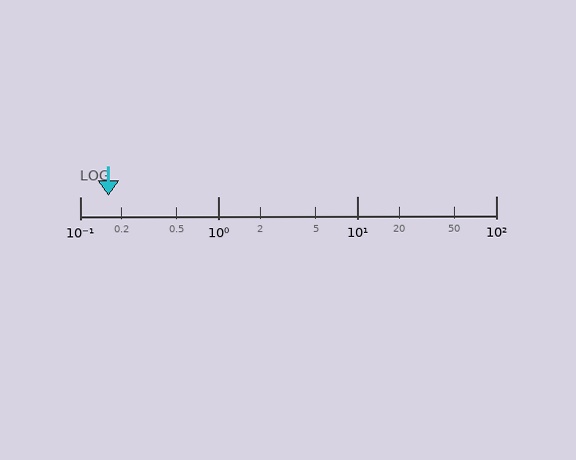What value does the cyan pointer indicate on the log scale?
The pointer indicates approximately 0.16.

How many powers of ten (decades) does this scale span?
The scale spans 3 decades, from 0.1 to 100.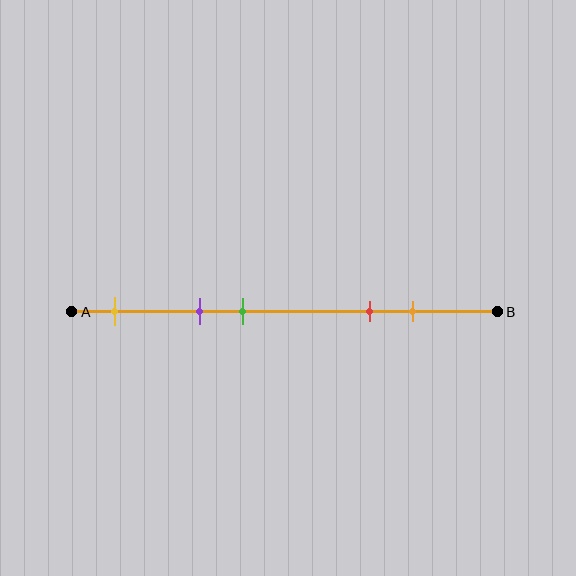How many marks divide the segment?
There are 5 marks dividing the segment.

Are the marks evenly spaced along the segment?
No, the marks are not evenly spaced.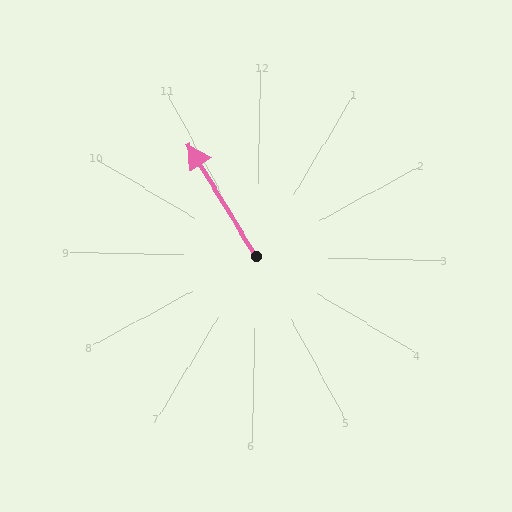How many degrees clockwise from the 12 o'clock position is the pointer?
Approximately 327 degrees.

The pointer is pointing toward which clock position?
Roughly 11 o'clock.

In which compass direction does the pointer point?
Northwest.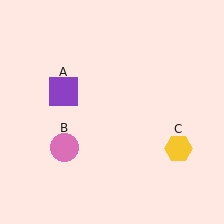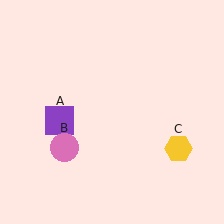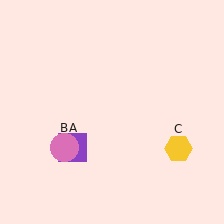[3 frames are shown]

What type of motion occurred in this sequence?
The purple square (object A) rotated counterclockwise around the center of the scene.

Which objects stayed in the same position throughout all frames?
Pink circle (object B) and yellow hexagon (object C) remained stationary.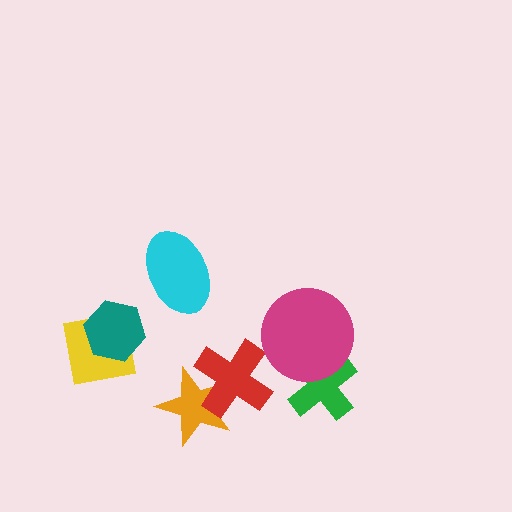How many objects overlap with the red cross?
1 object overlaps with the red cross.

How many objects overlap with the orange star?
1 object overlaps with the orange star.